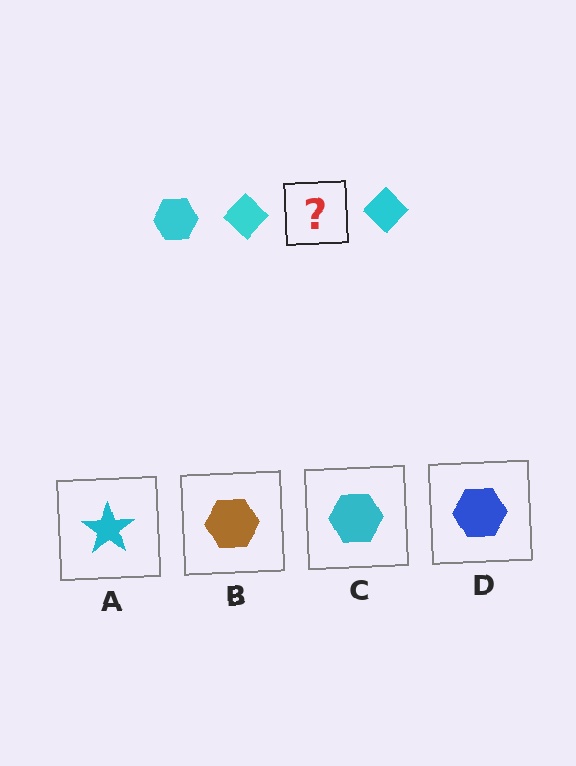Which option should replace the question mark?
Option C.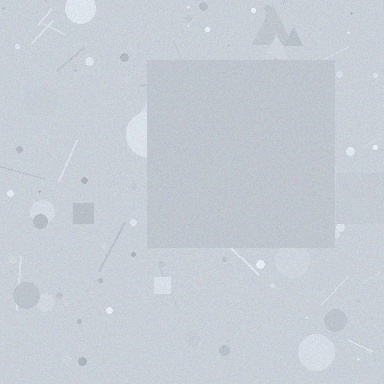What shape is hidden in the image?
A square is hidden in the image.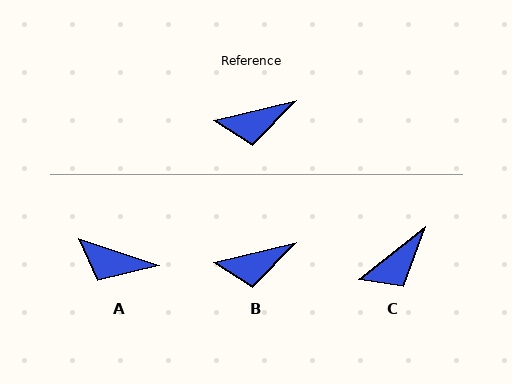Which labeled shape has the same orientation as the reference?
B.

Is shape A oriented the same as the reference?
No, it is off by about 32 degrees.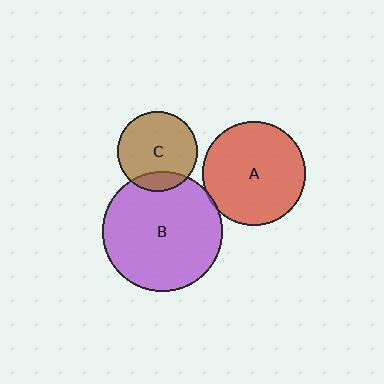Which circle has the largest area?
Circle B (purple).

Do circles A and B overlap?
Yes.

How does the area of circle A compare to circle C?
Approximately 1.7 times.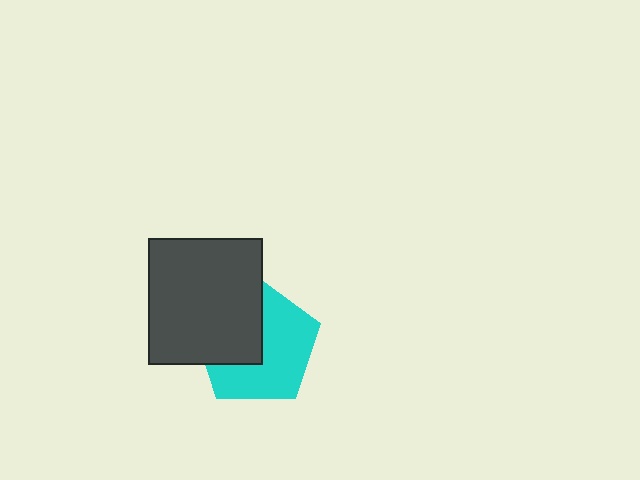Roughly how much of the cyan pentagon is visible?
About half of it is visible (roughly 59%).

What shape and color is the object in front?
The object in front is a dark gray rectangle.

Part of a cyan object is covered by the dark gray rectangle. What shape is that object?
It is a pentagon.